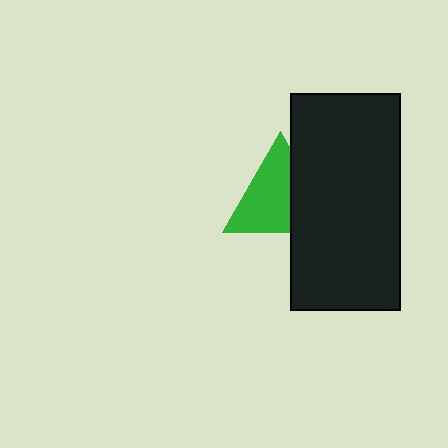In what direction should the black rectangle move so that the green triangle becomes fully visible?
The black rectangle should move right. That is the shortest direction to clear the overlap and leave the green triangle fully visible.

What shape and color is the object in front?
The object in front is a black rectangle.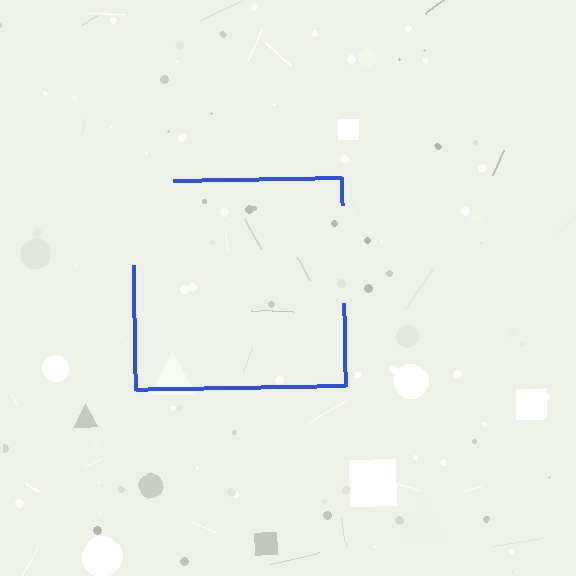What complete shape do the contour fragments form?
The contour fragments form a square.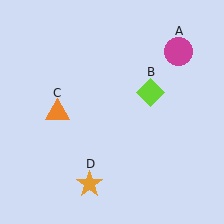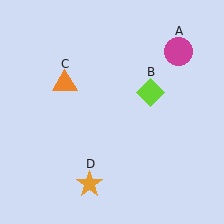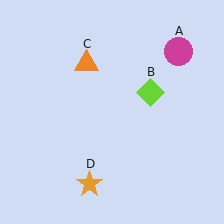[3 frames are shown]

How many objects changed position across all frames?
1 object changed position: orange triangle (object C).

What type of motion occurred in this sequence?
The orange triangle (object C) rotated clockwise around the center of the scene.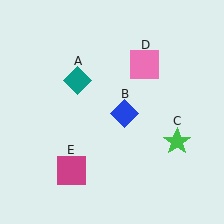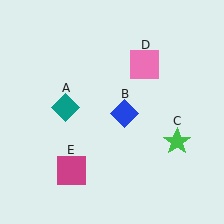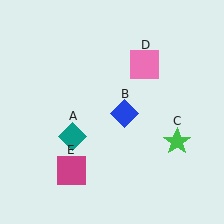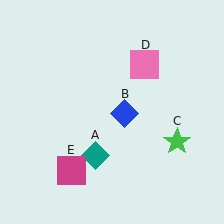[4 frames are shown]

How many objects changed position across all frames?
1 object changed position: teal diamond (object A).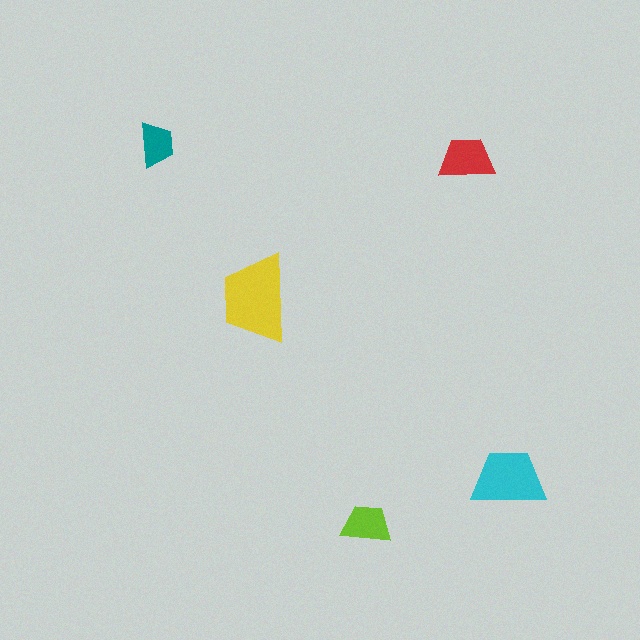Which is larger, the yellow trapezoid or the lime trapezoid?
The yellow one.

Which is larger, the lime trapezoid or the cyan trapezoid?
The cyan one.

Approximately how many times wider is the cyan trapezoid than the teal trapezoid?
About 1.5 times wider.